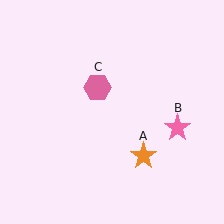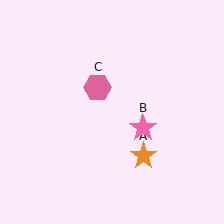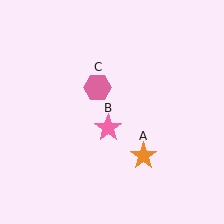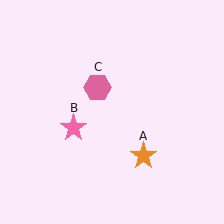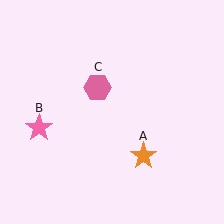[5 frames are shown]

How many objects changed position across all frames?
1 object changed position: pink star (object B).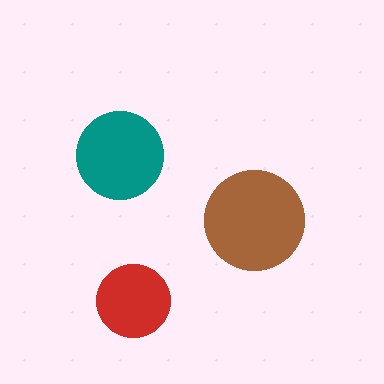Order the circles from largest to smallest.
the brown one, the teal one, the red one.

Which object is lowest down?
The red circle is bottommost.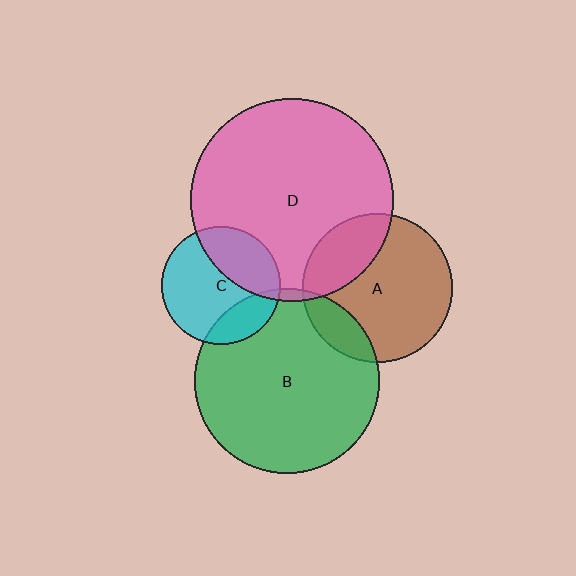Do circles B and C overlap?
Yes.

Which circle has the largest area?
Circle D (pink).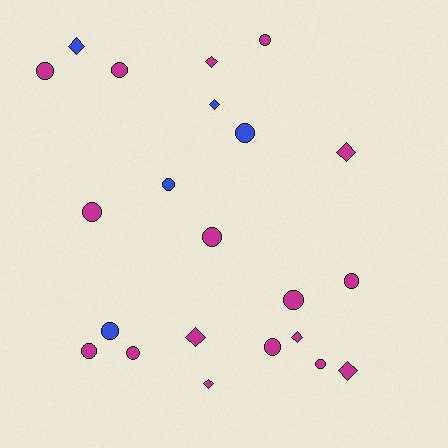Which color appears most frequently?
Magenta, with 17 objects.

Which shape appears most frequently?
Circle, with 14 objects.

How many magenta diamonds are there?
There are 6 magenta diamonds.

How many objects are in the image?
There are 22 objects.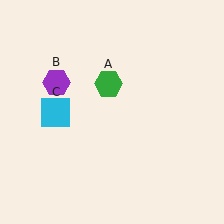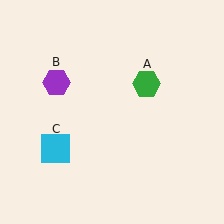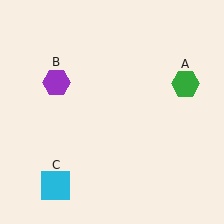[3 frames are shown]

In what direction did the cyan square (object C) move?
The cyan square (object C) moved down.